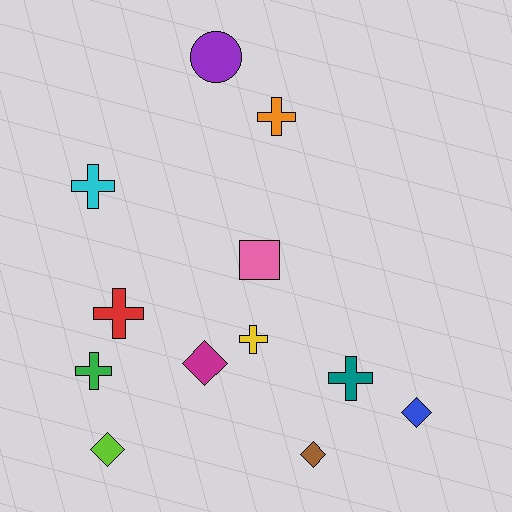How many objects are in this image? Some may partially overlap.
There are 12 objects.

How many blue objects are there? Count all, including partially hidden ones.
There is 1 blue object.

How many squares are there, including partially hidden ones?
There is 1 square.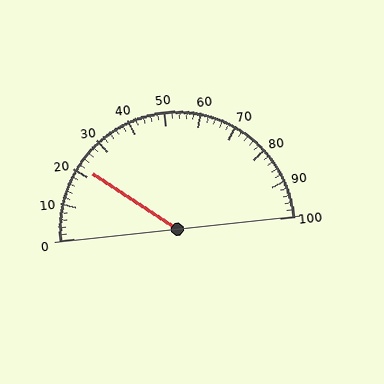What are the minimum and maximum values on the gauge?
The gauge ranges from 0 to 100.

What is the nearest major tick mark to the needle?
The nearest major tick mark is 20.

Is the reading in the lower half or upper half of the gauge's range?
The reading is in the lower half of the range (0 to 100).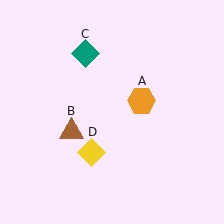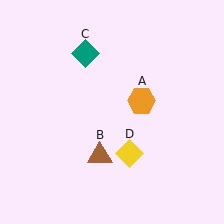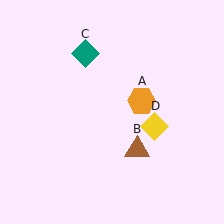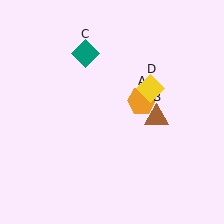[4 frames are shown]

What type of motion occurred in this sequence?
The brown triangle (object B), yellow diamond (object D) rotated counterclockwise around the center of the scene.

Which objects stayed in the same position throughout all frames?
Orange hexagon (object A) and teal diamond (object C) remained stationary.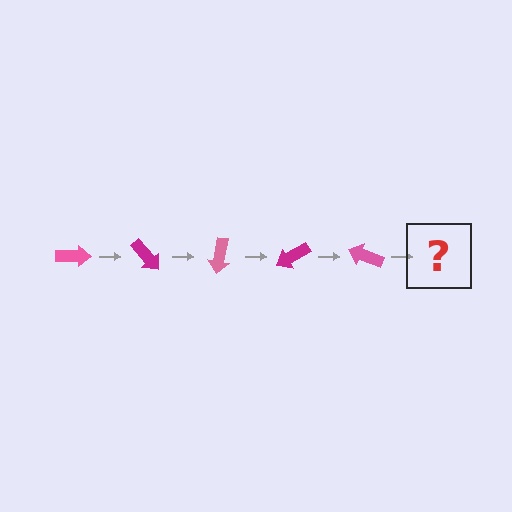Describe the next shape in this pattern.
It should be a magenta arrow, rotated 250 degrees from the start.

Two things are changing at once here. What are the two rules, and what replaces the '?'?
The two rules are that it rotates 50 degrees each step and the color cycles through pink and magenta. The '?' should be a magenta arrow, rotated 250 degrees from the start.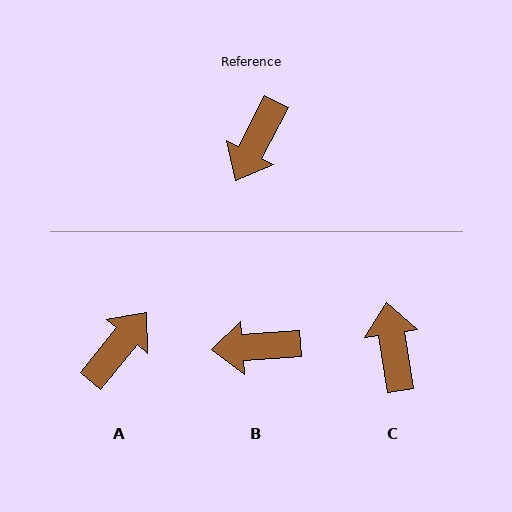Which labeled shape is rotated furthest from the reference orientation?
A, about 168 degrees away.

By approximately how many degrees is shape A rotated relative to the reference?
Approximately 168 degrees counter-clockwise.